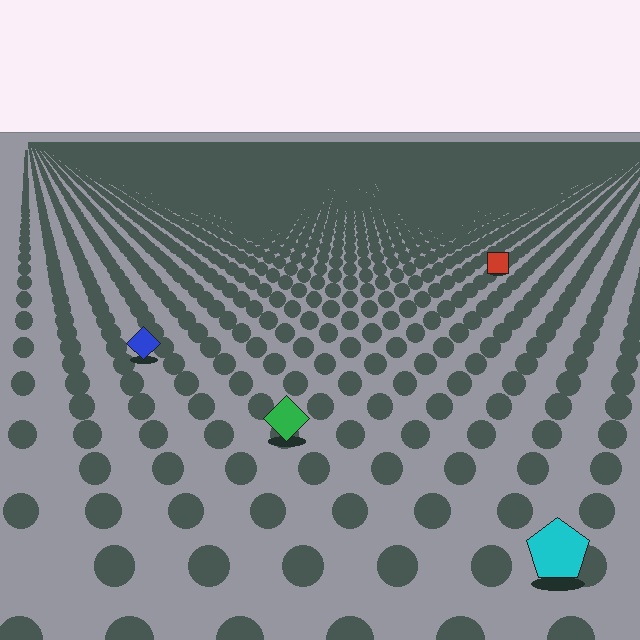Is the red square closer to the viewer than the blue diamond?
No. The blue diamond is closer — you can tell from the texture gradient: the ground texture is coarser near it.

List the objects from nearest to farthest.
From nearest to farthest: the cyan pentagon, the green diamond, the blue diamond, the red square.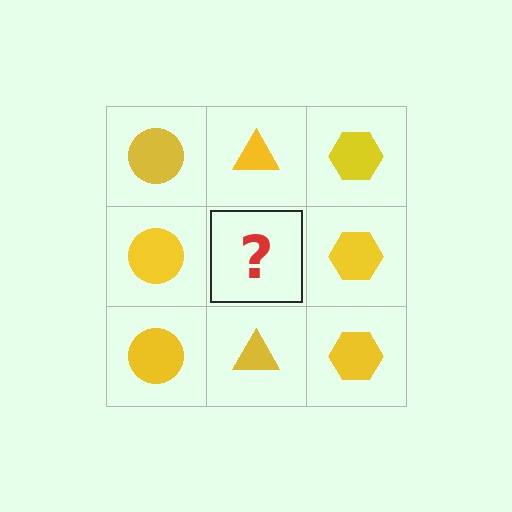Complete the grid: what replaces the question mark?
The question mark should be replaced with a yellow triangle.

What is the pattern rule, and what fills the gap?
The rule is that each column has a consistent shape. The gap should be filled with a yellow triangle.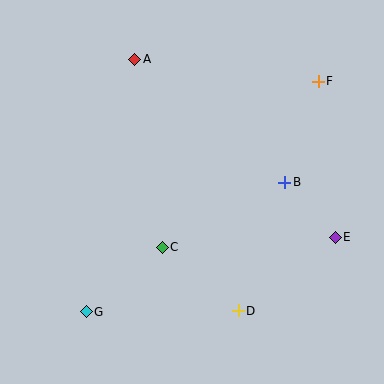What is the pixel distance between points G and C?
The distance between G and C is 99 pixels.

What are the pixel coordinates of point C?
Point C is at (162, 247).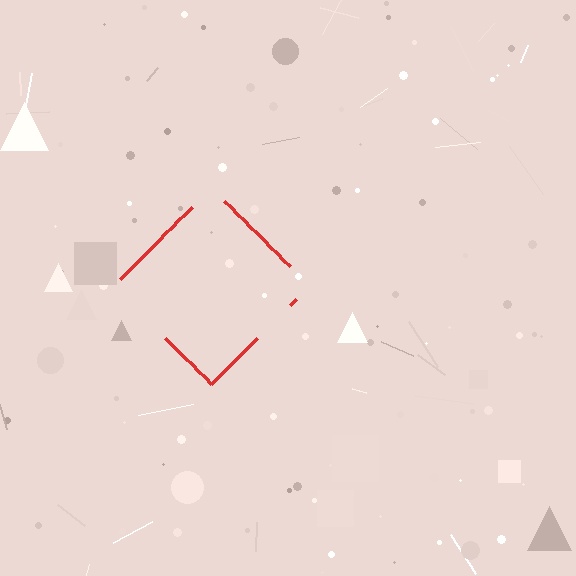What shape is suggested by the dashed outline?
The dashed outline suggests a diamond.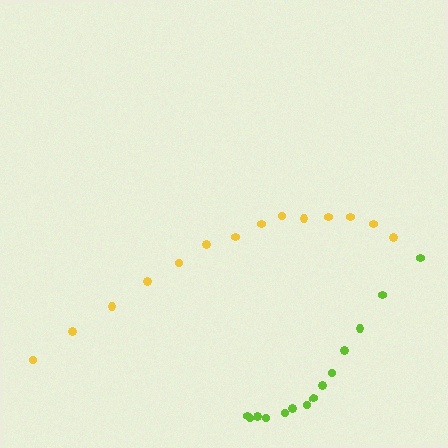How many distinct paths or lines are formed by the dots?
There are 2 distinct paths.